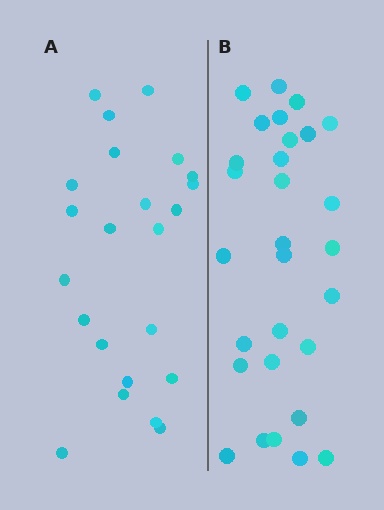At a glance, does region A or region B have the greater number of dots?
Region B (the right region) has more dots.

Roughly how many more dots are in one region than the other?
Region B has about 6 more dots than region A.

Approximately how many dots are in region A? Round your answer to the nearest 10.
About 20 dots. (The exact count is 23, which rounds to 20.)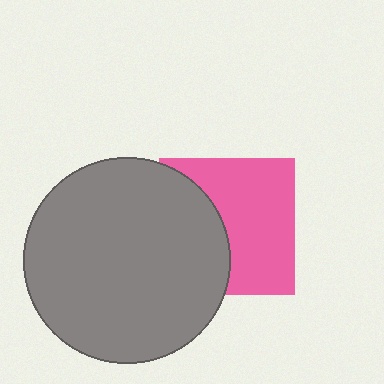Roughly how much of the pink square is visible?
About half of it is visible (roughly 60%).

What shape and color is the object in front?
The object in front is a gray circle.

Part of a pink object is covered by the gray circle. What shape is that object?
It is a square.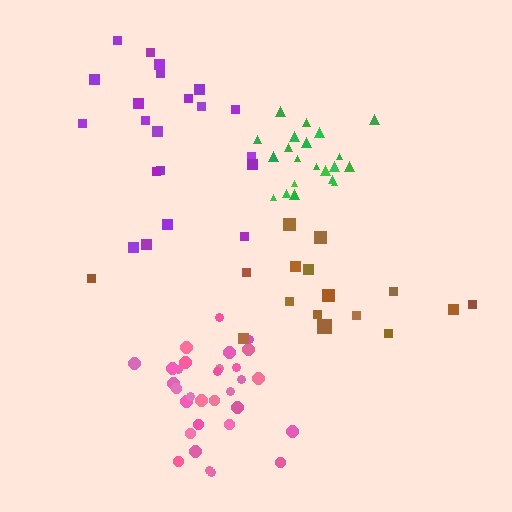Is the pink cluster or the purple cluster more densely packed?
Pink.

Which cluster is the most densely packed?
Green.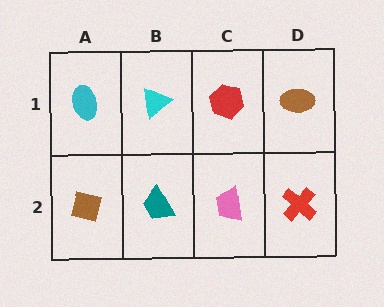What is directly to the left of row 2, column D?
A pink trapezoid.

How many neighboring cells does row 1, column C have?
3.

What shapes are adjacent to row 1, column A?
A brown square (row 2, column A), a cyan triangle (row 1, column B).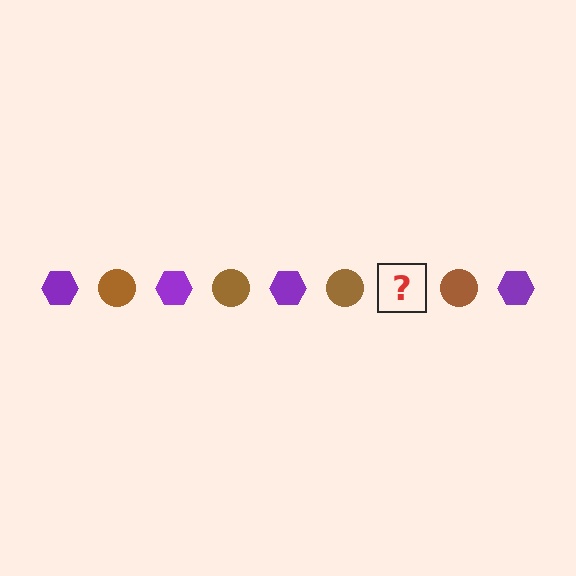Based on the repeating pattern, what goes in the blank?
The blank should be a purple hexagon.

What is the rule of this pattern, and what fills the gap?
The rule is that the pattern alternates between purple hexagon and brown circle. The gap should be filled with a purple hexagon.